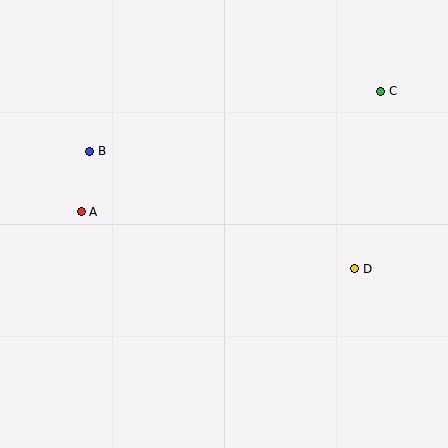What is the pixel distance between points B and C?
The distance between B and C is 297 pixels.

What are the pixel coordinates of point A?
Point A is at (81, 212).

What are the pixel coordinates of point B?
Point B is at (90, 151).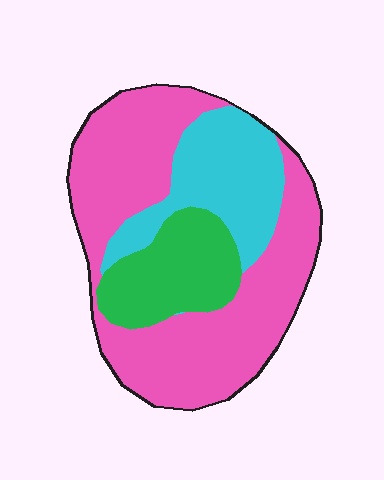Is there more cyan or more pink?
Pink.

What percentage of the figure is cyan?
Cyan covers 23% of the figure.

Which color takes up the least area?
Green, at roughly 20%.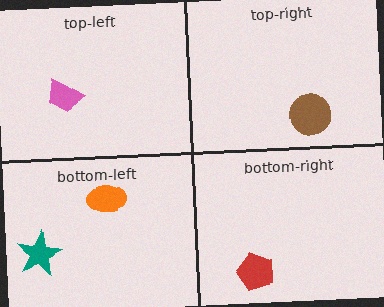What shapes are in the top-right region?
The brown circle.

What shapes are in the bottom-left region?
The orange ellipse, the teal star.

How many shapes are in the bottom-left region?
2.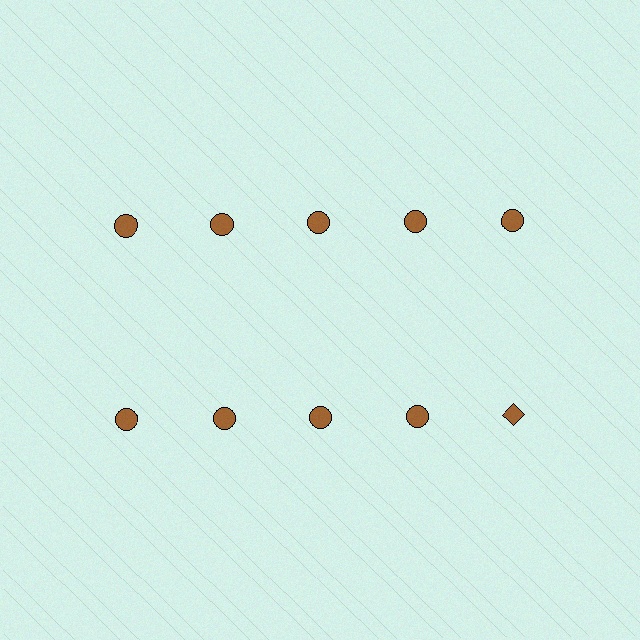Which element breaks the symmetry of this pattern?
The brown diamond in the second row, rightmost column breaks the symmetry. All other shapes are brown circles.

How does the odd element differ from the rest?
It has a different shape: diamond instead of circle.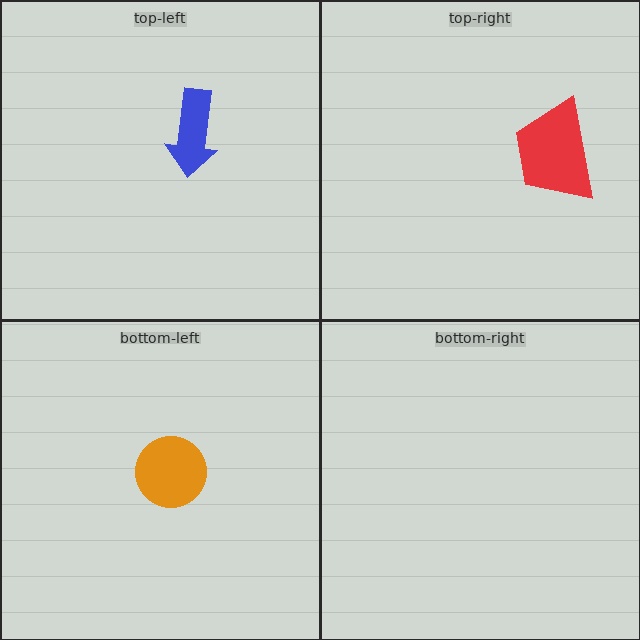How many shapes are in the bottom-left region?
1.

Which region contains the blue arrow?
The top-left region.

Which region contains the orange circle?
The bottom-left region.